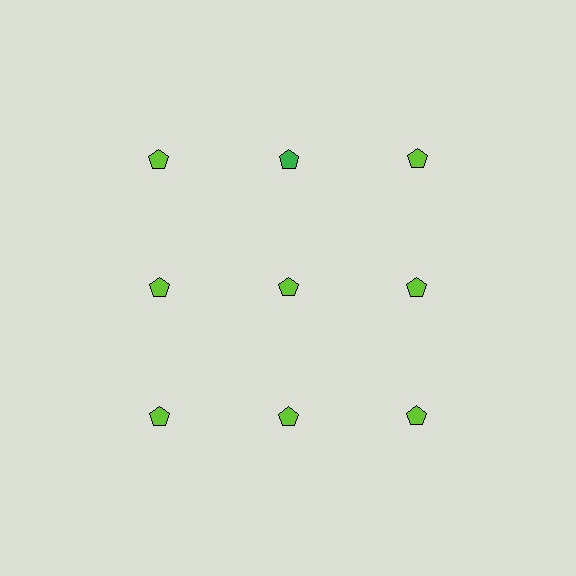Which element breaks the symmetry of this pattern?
The green pentagon in the top row, second from left column breaks the symmetry. All other shapes are lime pentagons.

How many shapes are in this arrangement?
There are 9 shapes arranged in a grid pattern.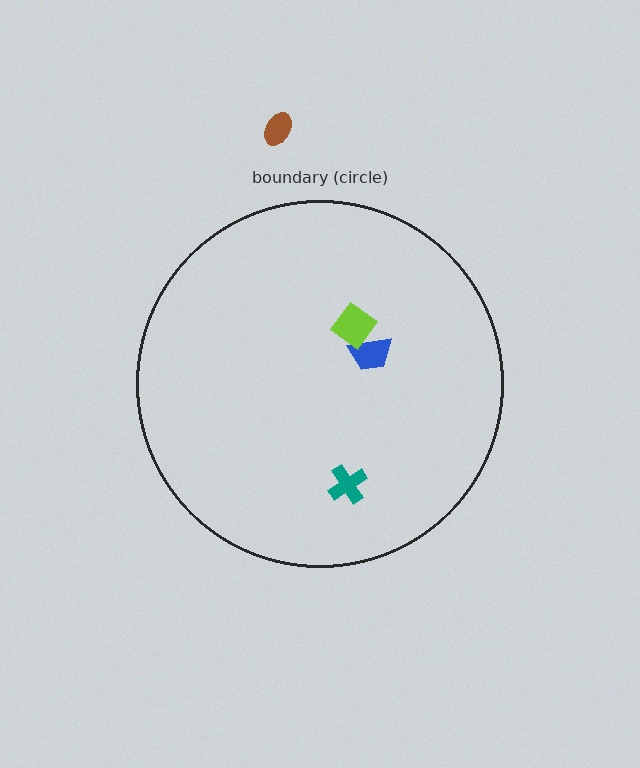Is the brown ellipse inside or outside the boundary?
Outside.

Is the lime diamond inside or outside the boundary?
Inside.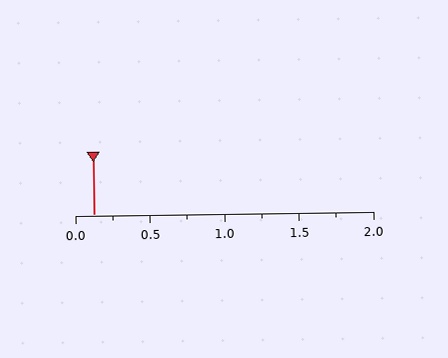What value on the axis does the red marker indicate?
The marker indicates approximately 0.12.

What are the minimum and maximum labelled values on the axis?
The axis runs from 0.0 to 2.0.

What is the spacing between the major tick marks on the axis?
The major ticks are spaced 0.5 apart.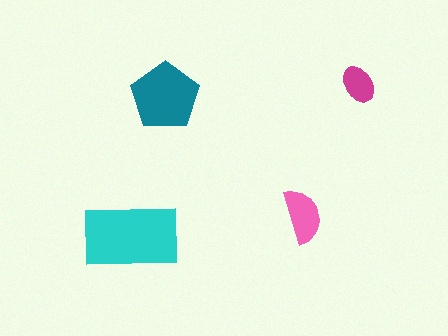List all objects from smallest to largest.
The magenta ellipse, the pink semicircle, the teal pentagon, the cyan rectangle.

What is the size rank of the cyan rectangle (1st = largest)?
1st.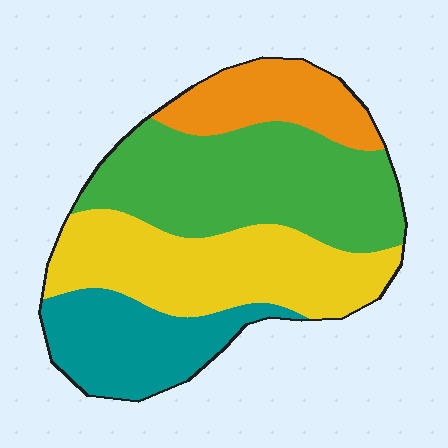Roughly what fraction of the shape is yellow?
Yellow takes up about one third (1/3) of the shape.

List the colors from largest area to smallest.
From largest to smallest: green, yellow, teal, orange.